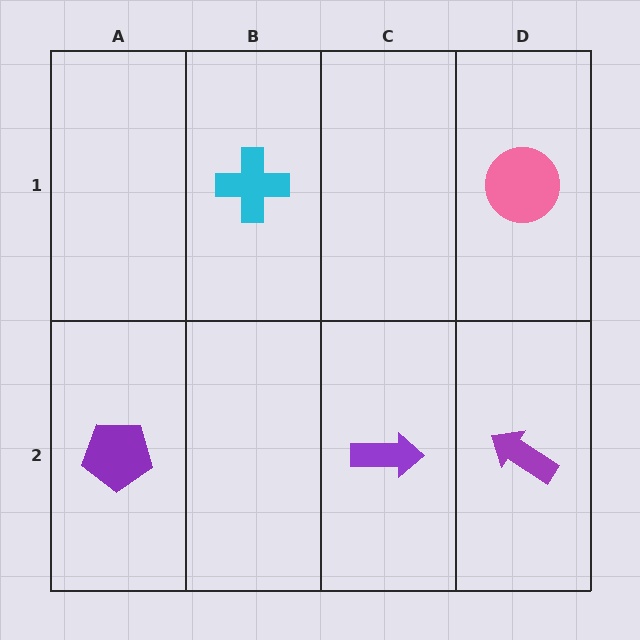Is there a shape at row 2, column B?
No, that cell is empty.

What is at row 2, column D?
A purple arrow.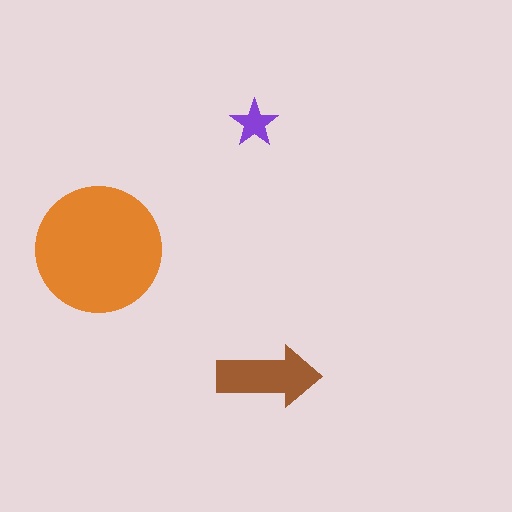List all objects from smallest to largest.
The purple star, the brown arrow, the orange circle.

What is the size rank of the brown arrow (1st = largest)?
2nd.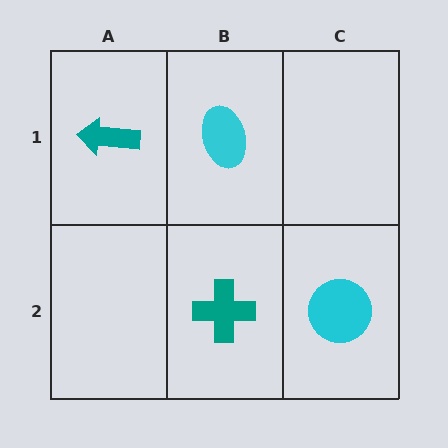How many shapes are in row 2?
2 shapes.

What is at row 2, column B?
A teal cross.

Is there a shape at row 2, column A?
No, that cell is empty.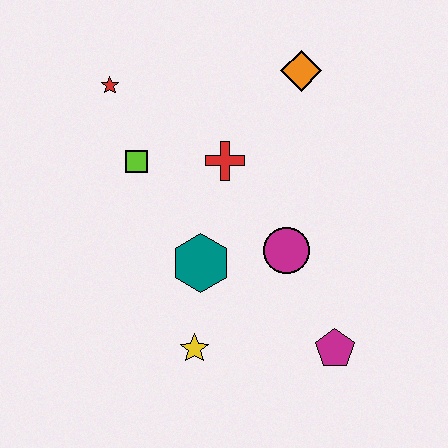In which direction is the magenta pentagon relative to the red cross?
The magenta pentagon is below the red cross.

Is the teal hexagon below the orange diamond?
Yes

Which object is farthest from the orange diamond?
The yellow star is farthest from the orange diamond.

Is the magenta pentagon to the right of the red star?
Yes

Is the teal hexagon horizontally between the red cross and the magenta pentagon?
No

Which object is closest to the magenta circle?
The teal hexagon is closest to the magenta circle.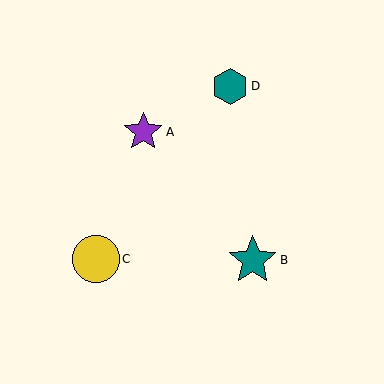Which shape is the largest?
The teal star (labeled B) is the largest.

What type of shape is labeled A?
Shape A is a purple star.